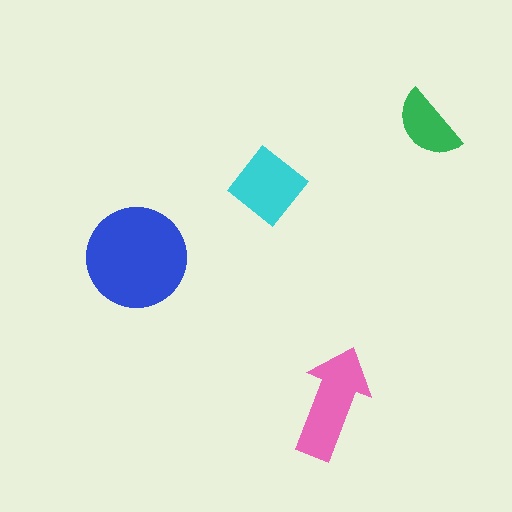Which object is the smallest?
The green semicircle.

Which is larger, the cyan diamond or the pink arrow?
The pink arrow.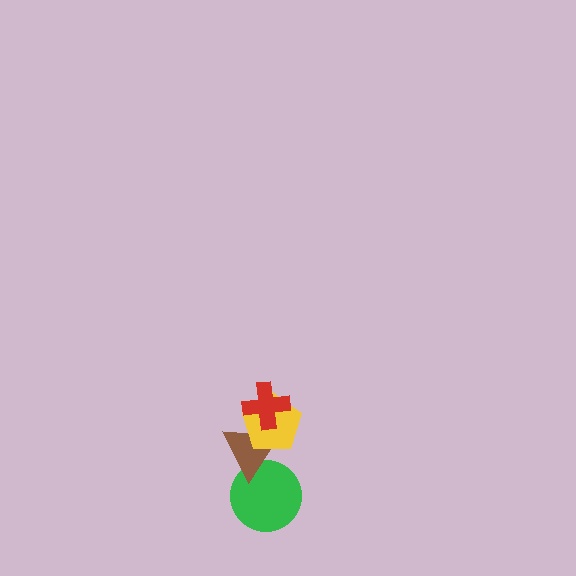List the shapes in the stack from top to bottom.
From top to bottom: the red cross, the yellow pentagon, the brown triangle, the green circle.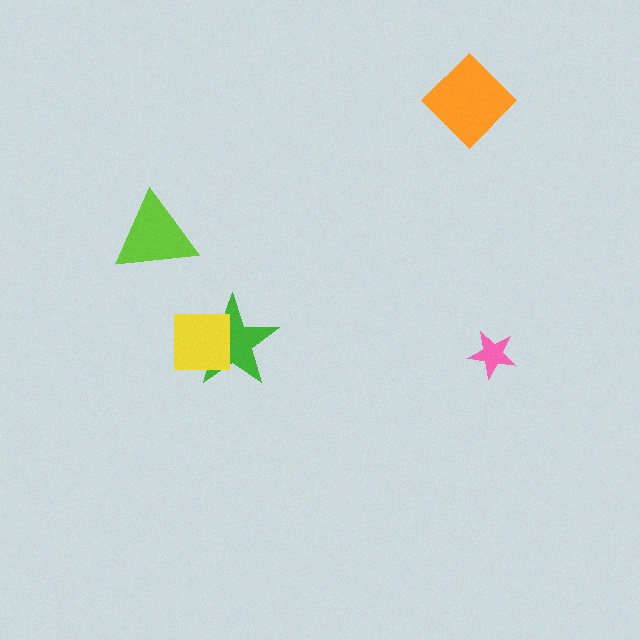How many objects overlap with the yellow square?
1 object overlaps with the yellow square.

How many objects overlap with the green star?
1 object overlaps with the green star.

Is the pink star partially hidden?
No, no other shape covers it.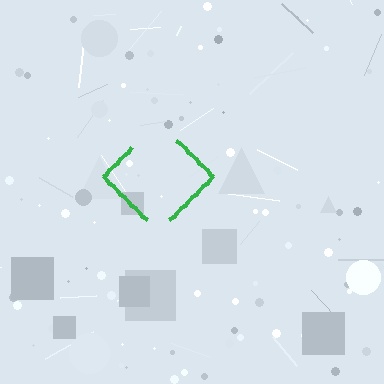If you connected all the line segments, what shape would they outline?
They would outline a diamond.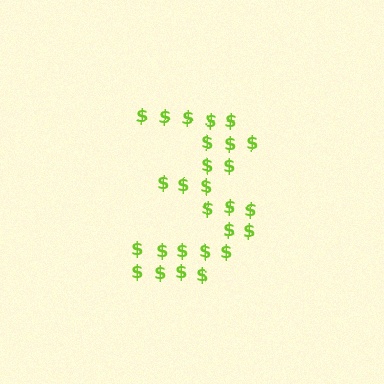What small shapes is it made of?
It is made of small dollar signs.